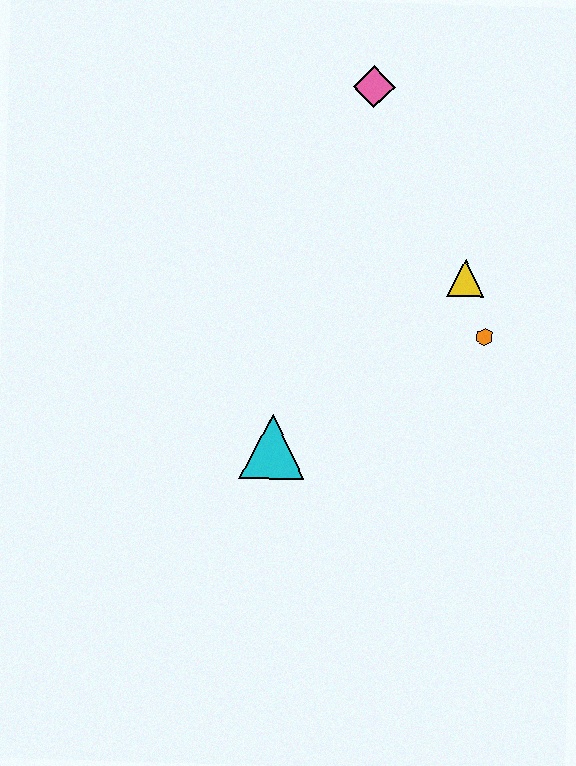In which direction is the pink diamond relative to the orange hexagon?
The pink diamond is above the orange hexagon.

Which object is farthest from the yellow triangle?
The cyan triangle is farthest from the yellow triangle.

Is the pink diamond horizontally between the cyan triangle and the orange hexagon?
Yes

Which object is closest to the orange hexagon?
The yellow triangle is closest to the orange hexagon.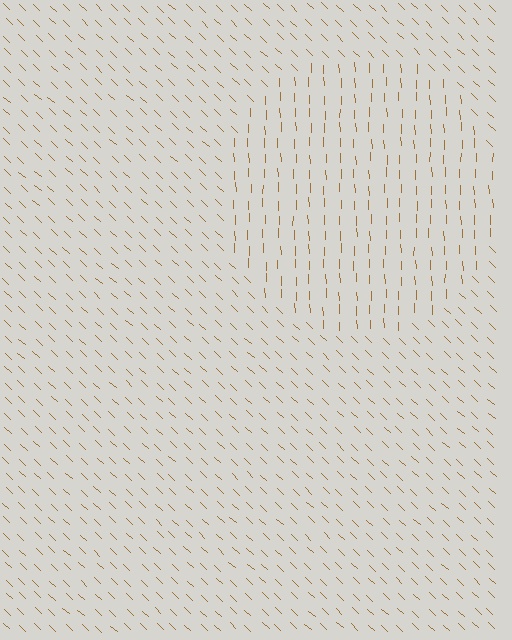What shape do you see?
I see a circle.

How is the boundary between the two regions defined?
The boundary is defined purely by a change in line orientation (approximately 45 degrees difference). All lines are the same color and thickness.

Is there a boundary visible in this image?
Yes, there is a texture boundary formed by a change in line orientation.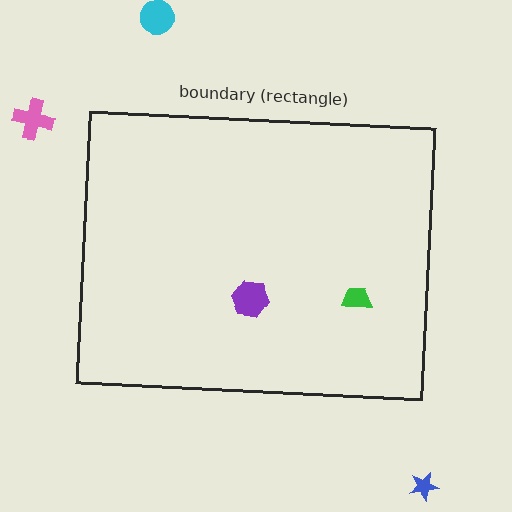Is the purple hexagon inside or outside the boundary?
Inside.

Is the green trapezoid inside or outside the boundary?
Inside.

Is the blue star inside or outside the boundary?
Outside.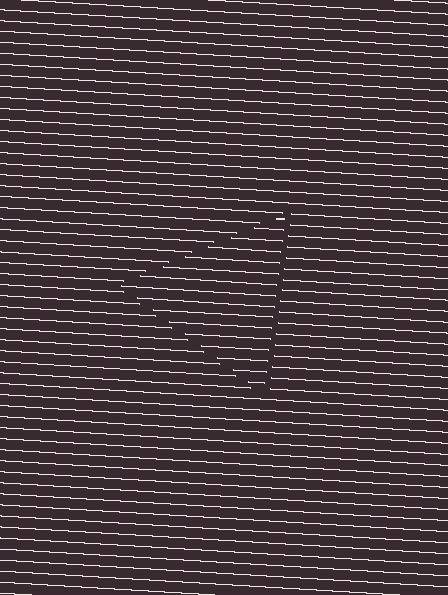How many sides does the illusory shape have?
3 sides — the line-ends trace a triangle.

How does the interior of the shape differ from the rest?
The interior of the shape contains the same grating, shifted by half a period — the contour is defined by the phase discontinuity where line-ends from the inner and outer gratings abut.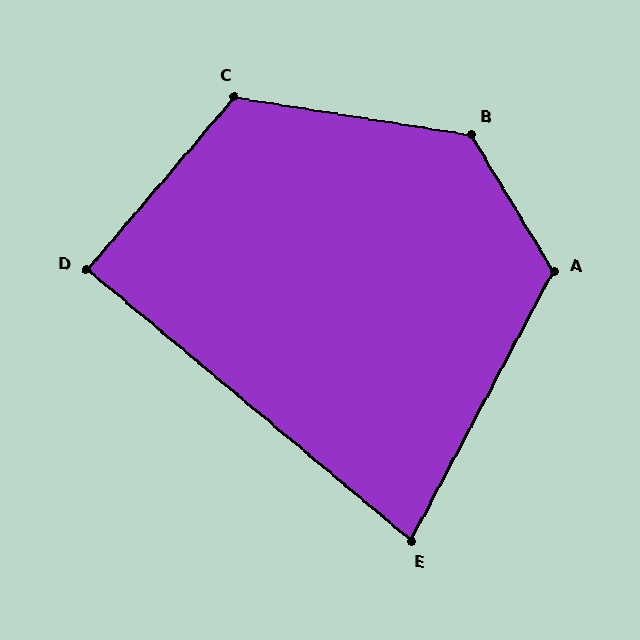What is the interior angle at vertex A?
Approximately 121 degrees (obtuse).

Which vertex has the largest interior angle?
B, at approximately 130 degrees.